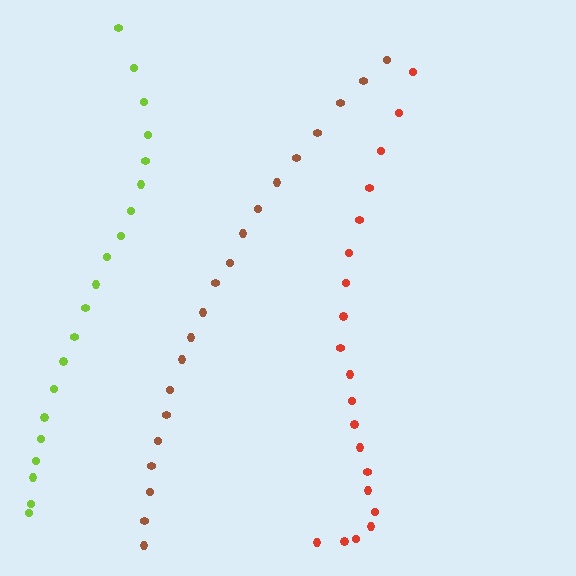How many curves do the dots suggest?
There are 3 distinct paths.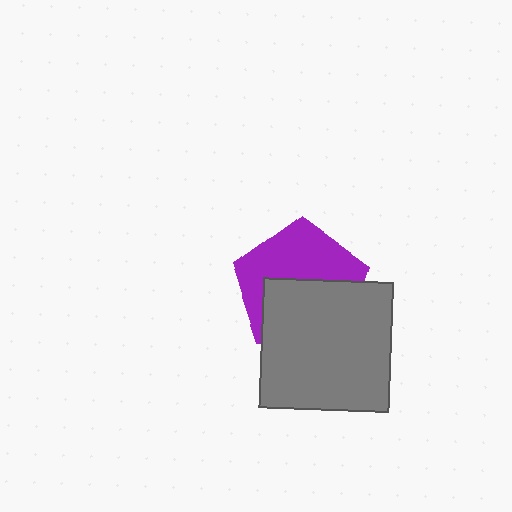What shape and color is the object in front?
The object in front is a gray square.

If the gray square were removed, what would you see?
You would see the complete purple pentagon.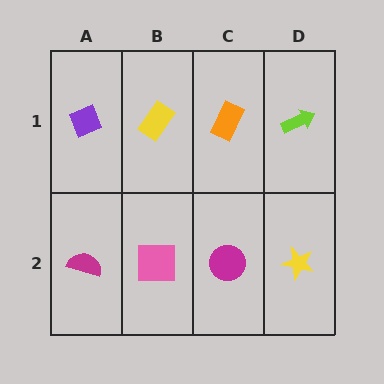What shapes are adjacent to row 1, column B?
A pink square (row 2, column B), a purple diamond (row 1, column A), an orange rectangle (row 1, column C).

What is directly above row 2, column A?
A purple diamond.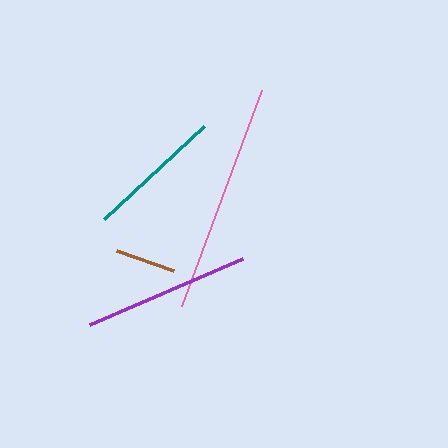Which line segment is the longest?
The pink line is the longest at approximately 230 pixels.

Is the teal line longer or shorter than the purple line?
The purple line is longer than the teal line.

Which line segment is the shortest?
The brown line is the shortest at approximately 61 pixels.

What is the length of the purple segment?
The purple segment is approximately 167 pixels long.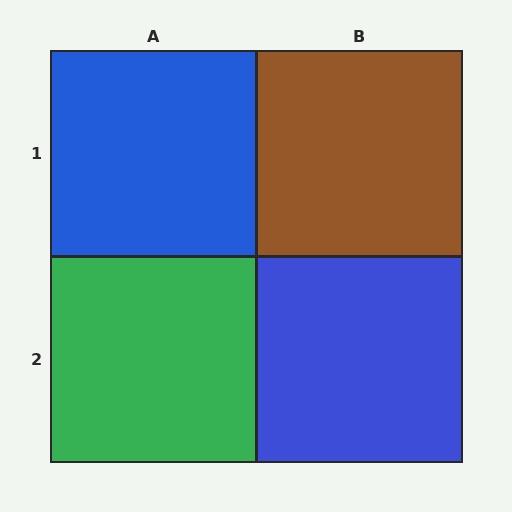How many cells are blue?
2 cells are blue.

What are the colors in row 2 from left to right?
Green, blue.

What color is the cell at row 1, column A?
Blue.